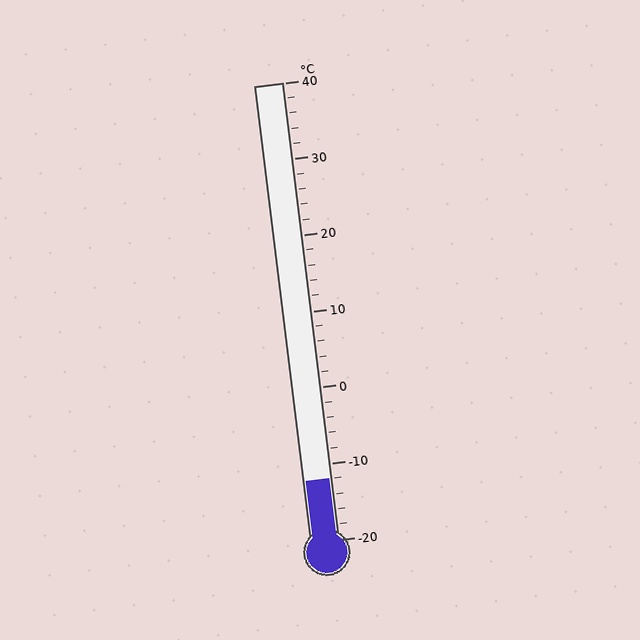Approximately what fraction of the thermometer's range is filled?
The thermometer is filled to approximately 15% of its range.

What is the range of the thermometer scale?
The thermometer scale ranges from -20°C to 40°C.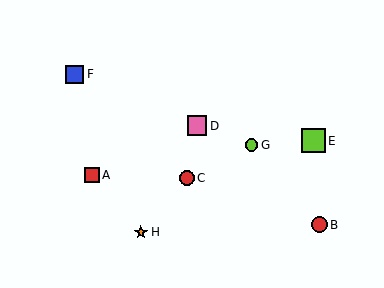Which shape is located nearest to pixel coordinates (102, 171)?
The red square (labeled A) at (92, 175) is nearest to that location.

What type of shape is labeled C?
Shape C is a red circle.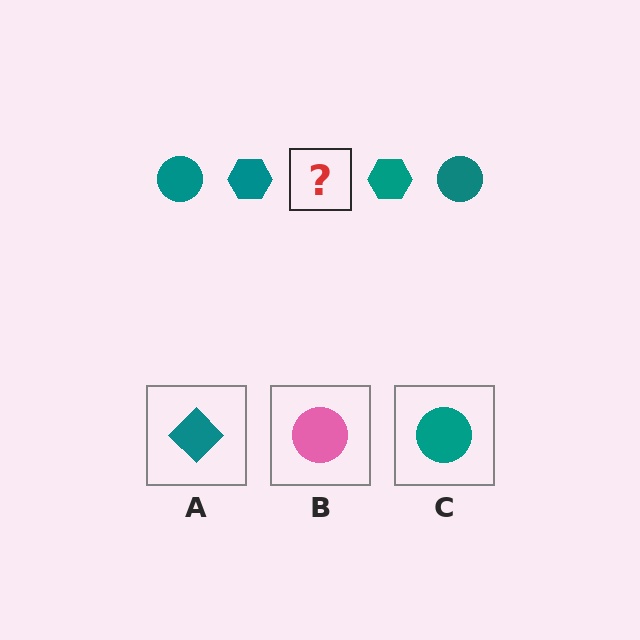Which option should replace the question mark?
Option C.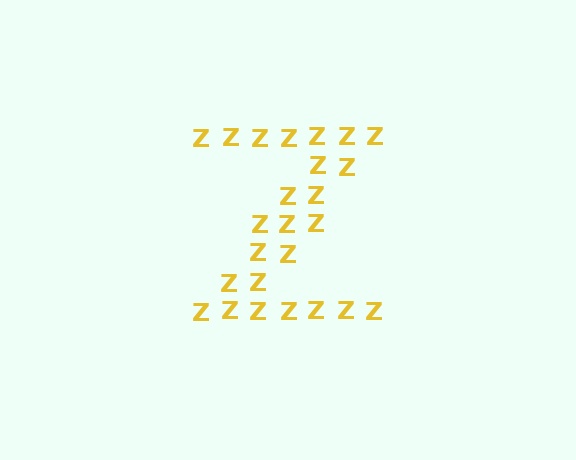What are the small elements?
The small elements are letter Z's.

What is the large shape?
The large shape is the letter Z.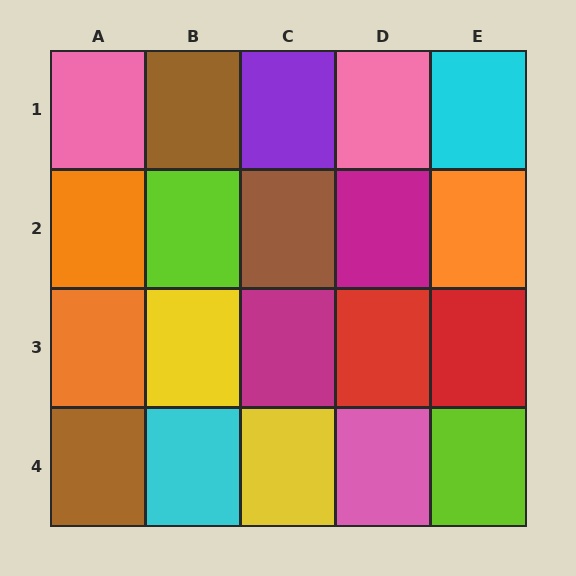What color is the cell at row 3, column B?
Yellow.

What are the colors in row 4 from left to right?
Brown, cyan, yellow, pink, lime.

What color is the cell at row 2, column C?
Brown.